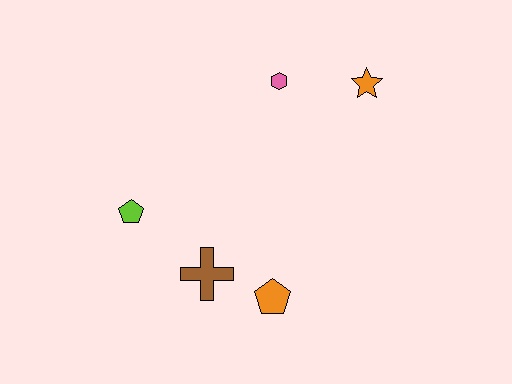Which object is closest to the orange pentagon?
The brown cross is closest to the orange pentagon.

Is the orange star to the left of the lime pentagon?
No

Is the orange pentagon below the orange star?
Yes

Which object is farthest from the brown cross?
The orange star is farthest from the brown cross.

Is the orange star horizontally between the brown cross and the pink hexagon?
No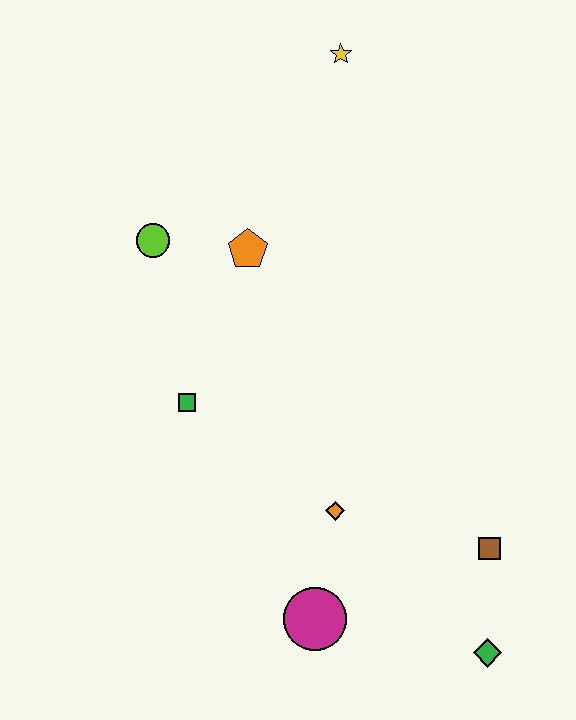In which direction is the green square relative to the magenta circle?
The green square is above the magenta circle.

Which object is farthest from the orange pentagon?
The green diamond is farthest from the orange pentagon.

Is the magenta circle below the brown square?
Yes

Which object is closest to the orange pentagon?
The lime circle is closest to the orange pentagon.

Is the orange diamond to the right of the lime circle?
Yes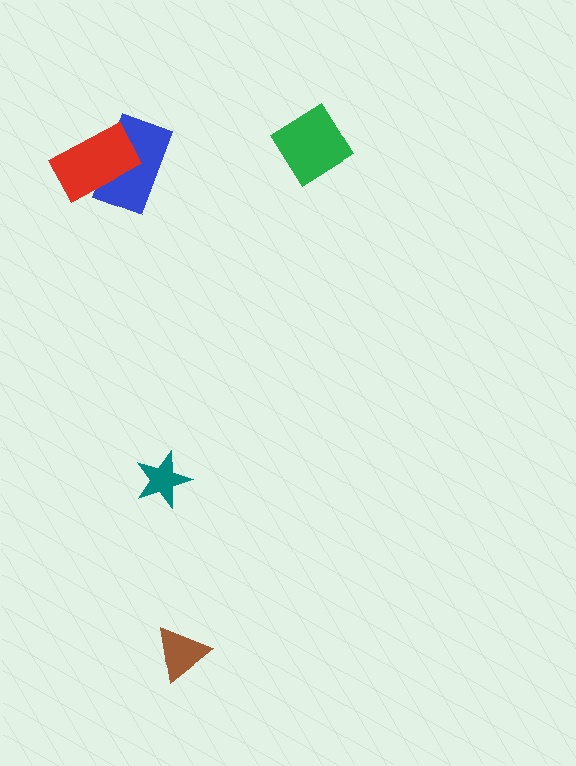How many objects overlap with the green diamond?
0 objects overlap with the green diamond.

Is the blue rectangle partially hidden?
Yes, it is partially covered by another shape.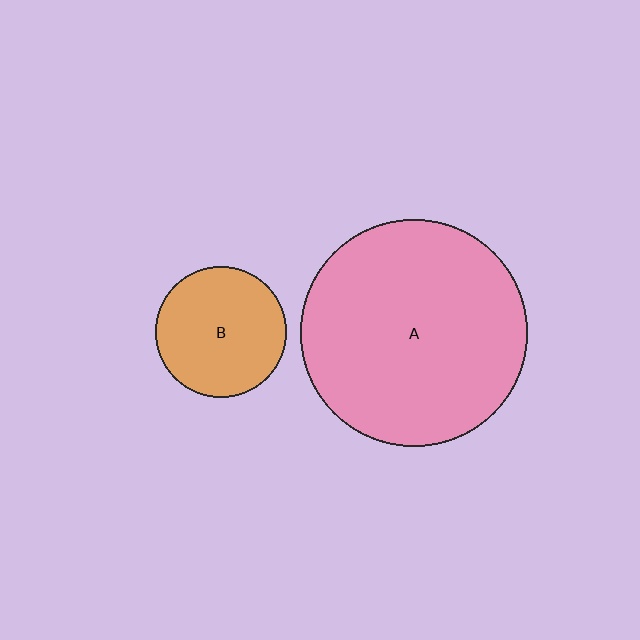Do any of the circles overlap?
No, none of the circles overlap.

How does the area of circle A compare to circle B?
Approximately 3.0 times.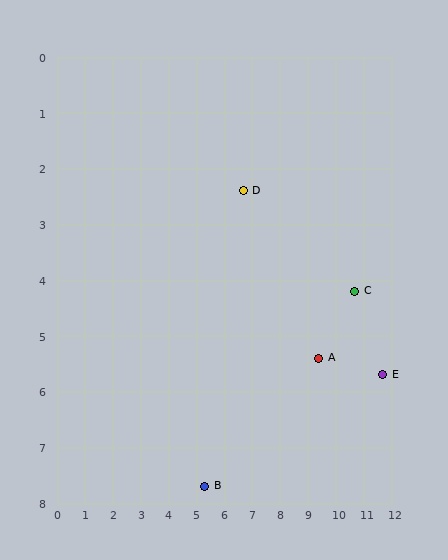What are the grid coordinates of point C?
Point C is at approximately (10.7, 4.2).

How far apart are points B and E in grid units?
Points B and E are about 6.7 grid units apart.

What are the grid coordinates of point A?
Point A is at approximately (9.4, 5.4).